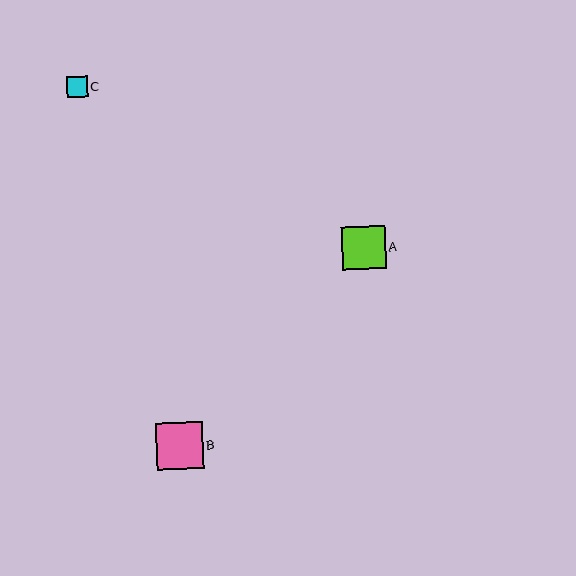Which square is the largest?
Square B is the largest with a size of approximately 47 pixels.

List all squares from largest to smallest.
From largest to smallest: B, A, C.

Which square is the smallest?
Square C is the smallest with a size of approximately 20 pixels.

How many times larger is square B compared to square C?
Square B is approximately 2.3 times the size of square C.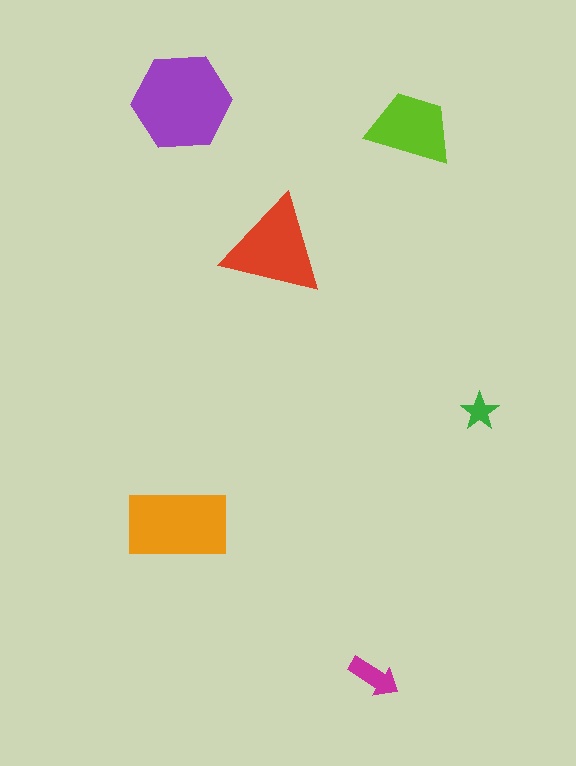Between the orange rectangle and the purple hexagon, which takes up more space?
The purple hexagon.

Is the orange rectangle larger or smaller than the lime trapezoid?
Larger.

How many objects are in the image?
There are 6 objects in the image.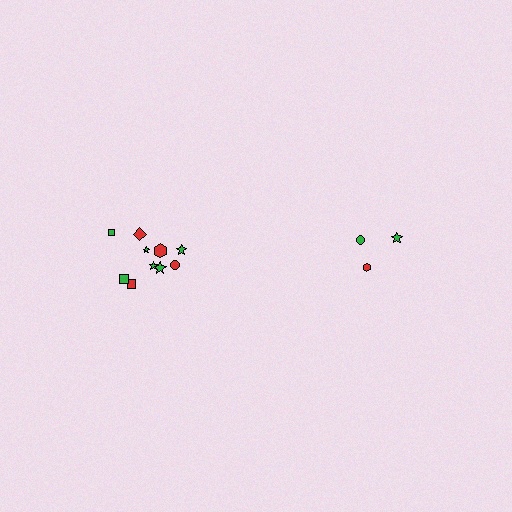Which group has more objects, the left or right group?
The left group.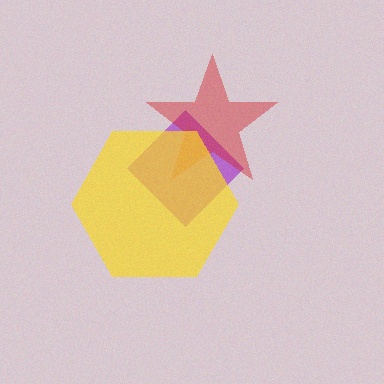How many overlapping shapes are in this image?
There are 3 overlapping shapes in the image.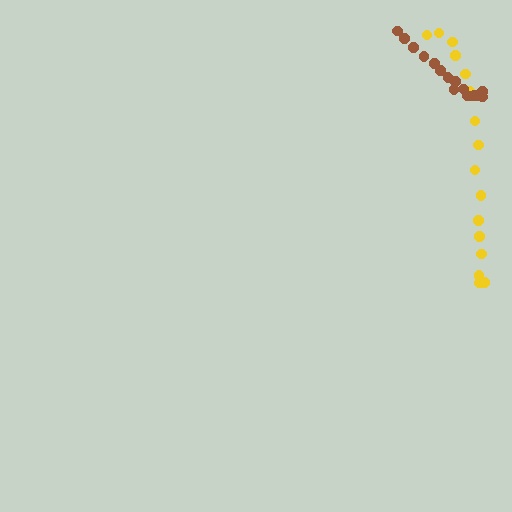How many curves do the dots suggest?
There are 2 distinct paths.